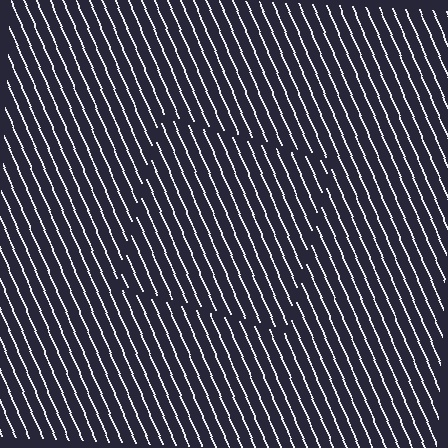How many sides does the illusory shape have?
4 sides — the line-ends trace a square.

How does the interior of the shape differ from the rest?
The interior of the shape contains the same grating, shifted by half a period — the contour is defined by the phase discontinuity where line-ends from the inner and outer gratings abut.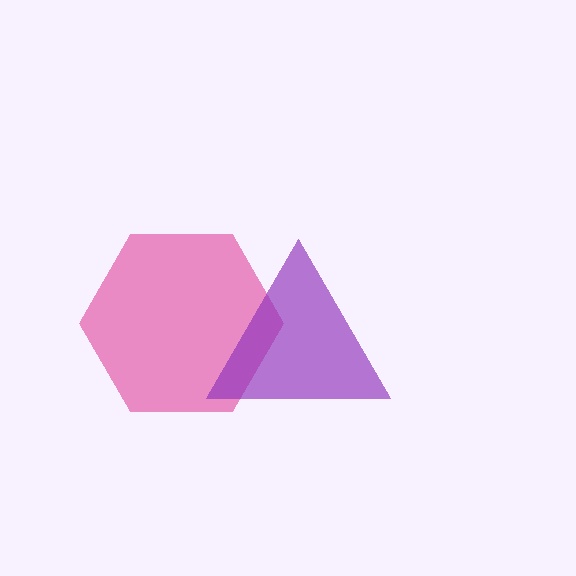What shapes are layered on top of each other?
The layered shapes are: a pink hexagon, a purple triangle.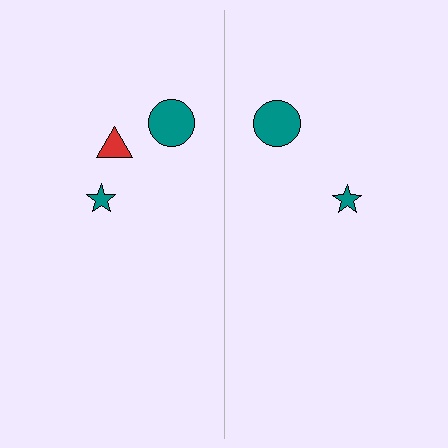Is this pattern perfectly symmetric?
No, the pattern is not perfectly symmetric. A red triangle is missing from the right side.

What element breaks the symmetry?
A red triangle is missing from the right side.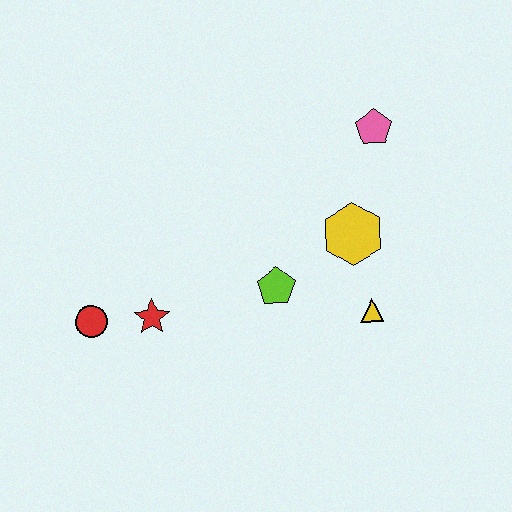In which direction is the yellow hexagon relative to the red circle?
The yellow hexagon is to the right of the red circle.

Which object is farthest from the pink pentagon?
The red circle is farthest from the pink pentagon.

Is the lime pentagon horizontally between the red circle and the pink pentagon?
Yes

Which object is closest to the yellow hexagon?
The yellow triangle is closest to the yellow hexagon.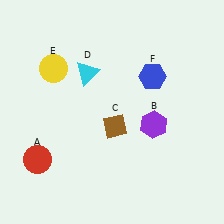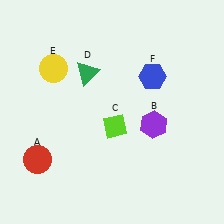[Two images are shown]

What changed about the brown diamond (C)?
In Image 1, C is brown. In Image 2, it changed to lime.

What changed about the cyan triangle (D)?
In Image 1, D is cyan. In Image 2, it changed to green.